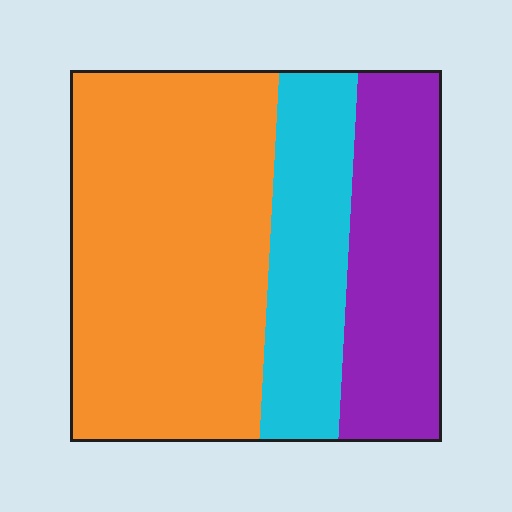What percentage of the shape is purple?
Purple covers roughly 25% of the shape.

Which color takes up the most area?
Orange, at roughly 55%.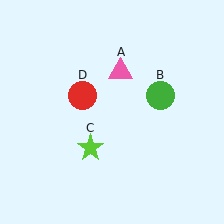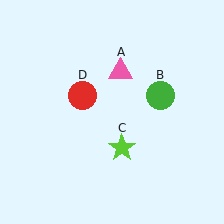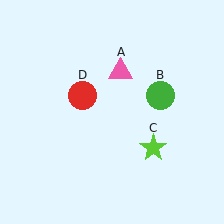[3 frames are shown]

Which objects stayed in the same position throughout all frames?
Pink triangle (object A) and green circle (object B) and red circle (object D) remained stationary.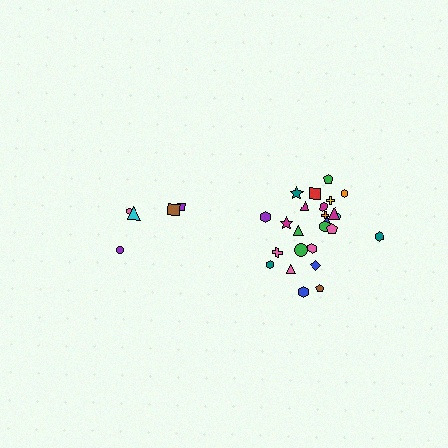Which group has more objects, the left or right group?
The right group.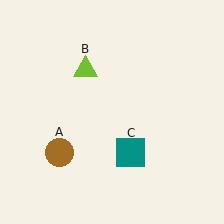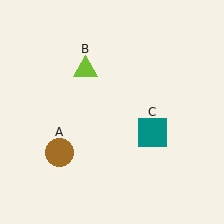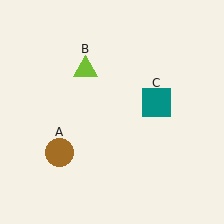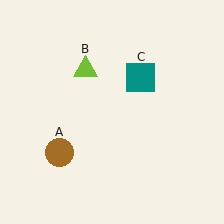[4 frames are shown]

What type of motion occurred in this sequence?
The teal square (object C) rotated counterclockwise around the center of the scene.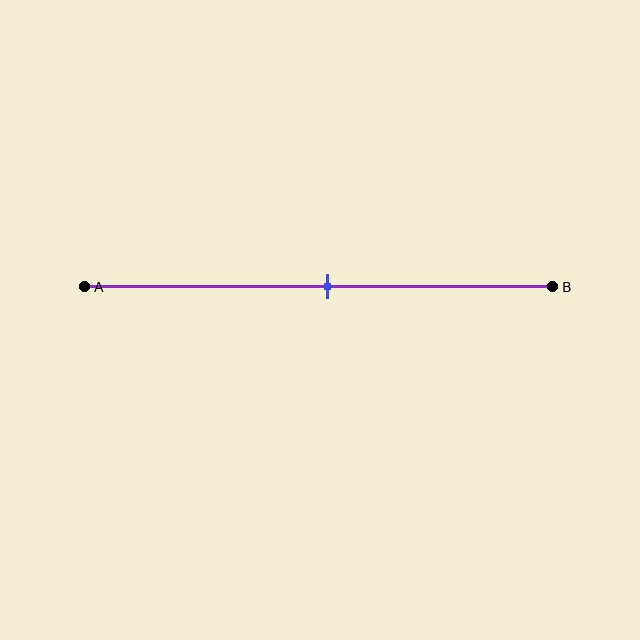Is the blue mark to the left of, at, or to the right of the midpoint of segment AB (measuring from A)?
The blue mark is approximately at the midpoint of segment AB.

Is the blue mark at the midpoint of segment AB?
Yes, the mark is approximately at the midpoint.